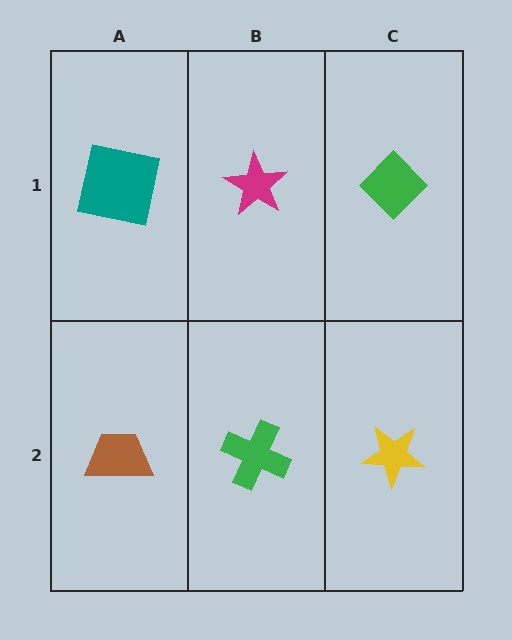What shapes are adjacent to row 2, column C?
A green diamond (row 1, column C), a green cross (row 2, column B).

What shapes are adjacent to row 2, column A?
A teal square (row 1, column A), a green cross (row 2, column B).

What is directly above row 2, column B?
A magenta star.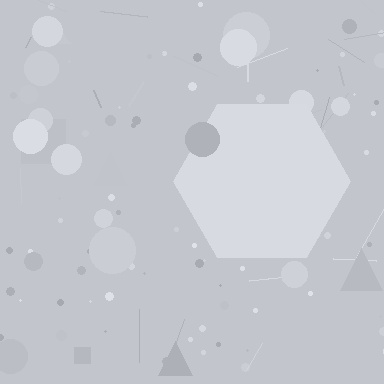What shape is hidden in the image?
A hexagon is hidden in the image.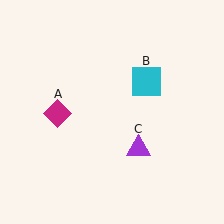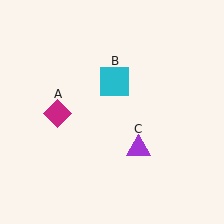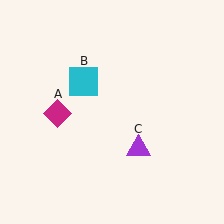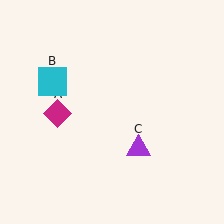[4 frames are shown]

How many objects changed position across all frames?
1 object changed position: cyan square (object B).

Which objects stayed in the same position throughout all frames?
Magenta diamond (object A) and purple triangle (object C) remained stationary.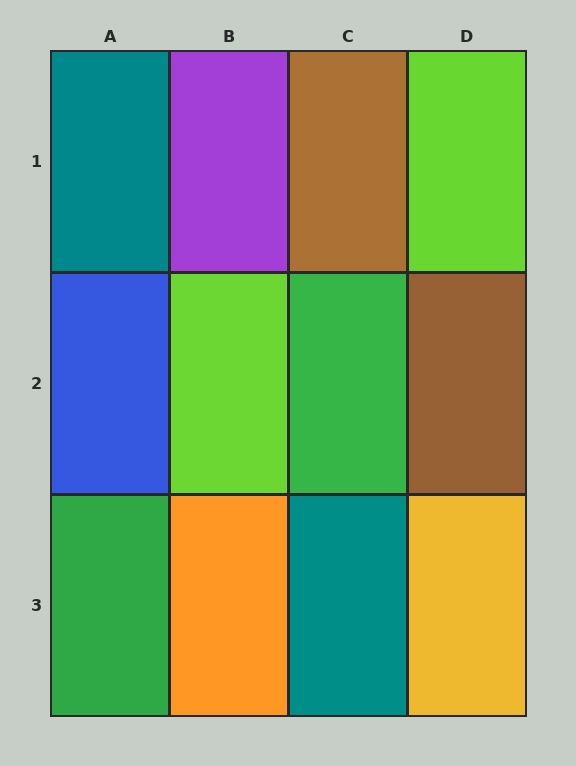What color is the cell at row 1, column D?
Lime.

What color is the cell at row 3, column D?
Yellow.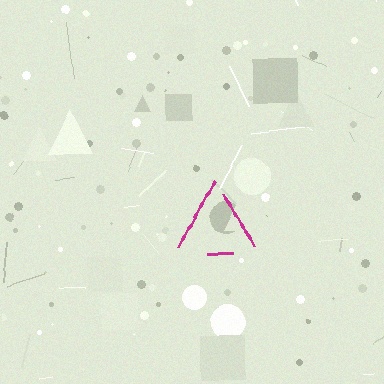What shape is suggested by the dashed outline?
The dashed outline suggests a triangle.